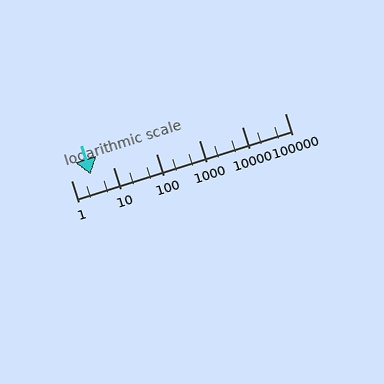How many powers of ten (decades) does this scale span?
The scale spans 5 decades, from 1 to 100000.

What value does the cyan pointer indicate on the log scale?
The pointer indicates approximately 2.8.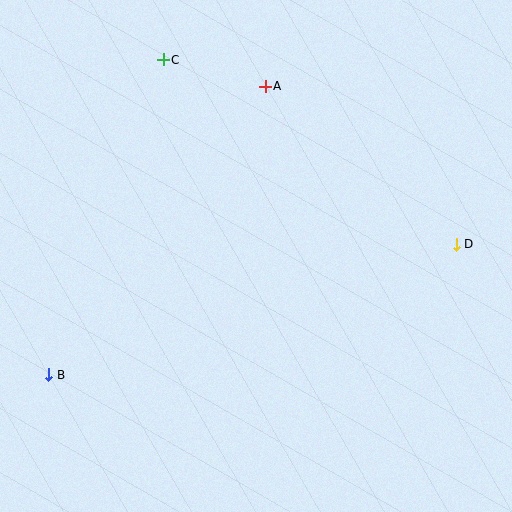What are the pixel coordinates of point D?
Point D is at (456, 244).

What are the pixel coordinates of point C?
Point C is at (163, 60).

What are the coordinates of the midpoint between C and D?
The midpoint between C and D is at (310, 152).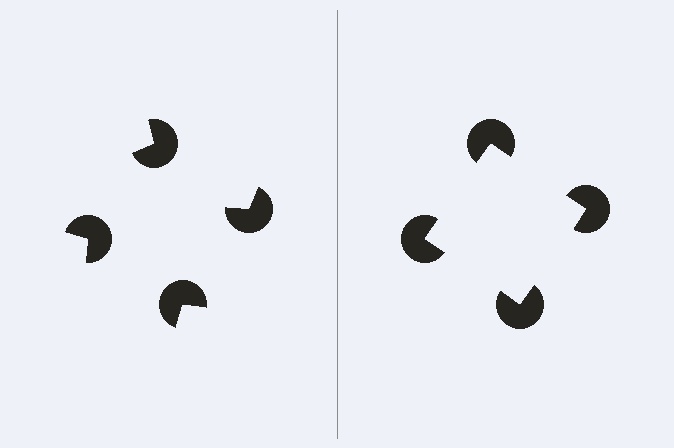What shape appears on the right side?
An illusory square.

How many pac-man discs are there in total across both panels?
8 — 4 on each side.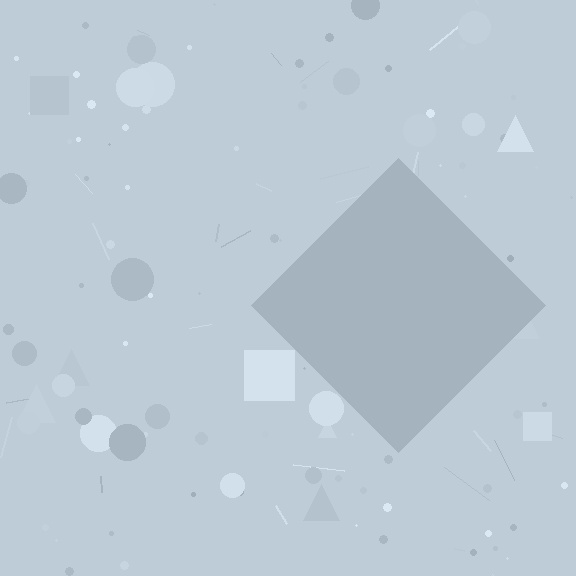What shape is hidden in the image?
A diamond is hidden in the image.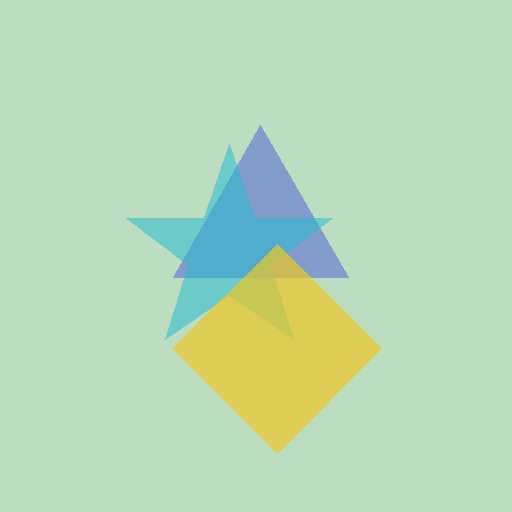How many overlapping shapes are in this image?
There are 3 overlapping shapes in the image.